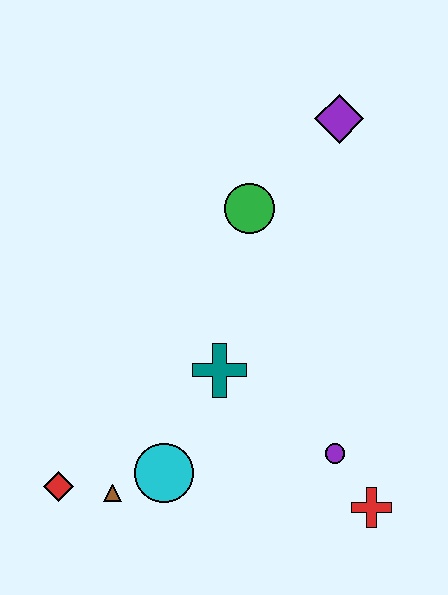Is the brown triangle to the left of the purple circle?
Yes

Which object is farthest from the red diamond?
The purple diamond is farthest from the red diamond.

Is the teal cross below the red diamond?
No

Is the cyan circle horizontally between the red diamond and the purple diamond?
Yes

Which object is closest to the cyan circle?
The brown triangle is closest to the cyan circle.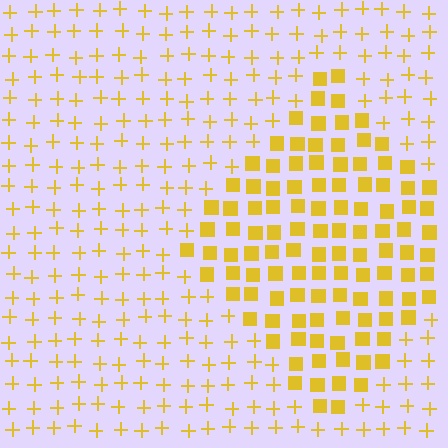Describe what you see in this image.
The image is filled with small yellow elements arranged in a uniform grid. A diamond-shaped region contains squares, while the surrounding area contains plus signs. The boundary is defined purely by the change in element shape.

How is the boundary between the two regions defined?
The boundary is defined by a change in element shape: squares inside vs. plus signs outside. All elements share the same color and spacing.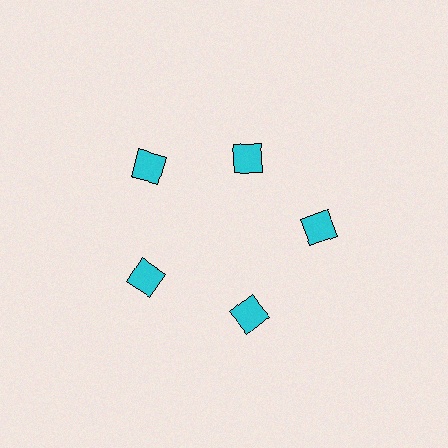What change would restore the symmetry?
The symmetry would be restored by moving it outward, back onto the ring so that all 5 squares sit at equal angles and equal distance from the center.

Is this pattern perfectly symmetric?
No. The 5 cyan squares are arranged in a ring, but one element near the 1 o'clock position is pulled inward toward the center, breaking the 5-fold rotational symmetry.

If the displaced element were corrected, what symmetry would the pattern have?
It would have 5-fold rotational symmetry — the pattern would map onto itself every 72 degrees.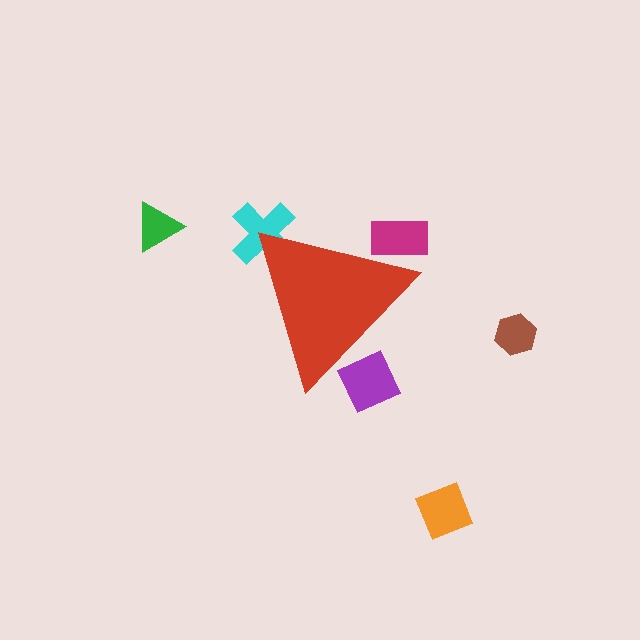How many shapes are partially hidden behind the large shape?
3 shapes are partially hidden.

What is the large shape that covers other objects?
A red triangle.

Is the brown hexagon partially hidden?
No, the brown hexagon is fully visible.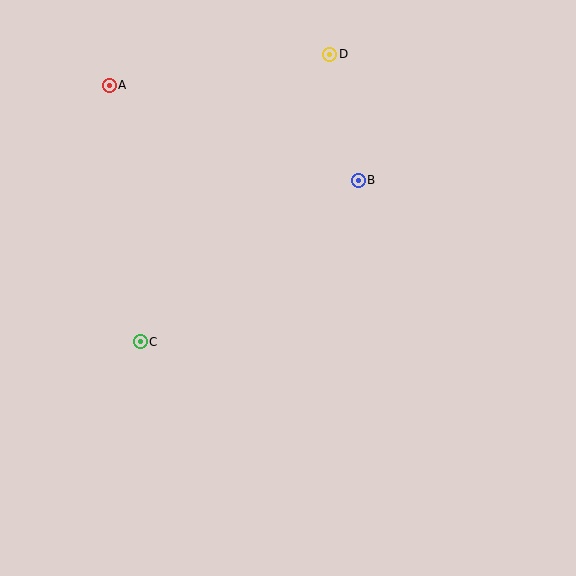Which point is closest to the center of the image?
Point B at (358, 180) is closest to the center.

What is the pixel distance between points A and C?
The distance between A and C is 258 pixels.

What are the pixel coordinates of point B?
Point B is at (358, 180).